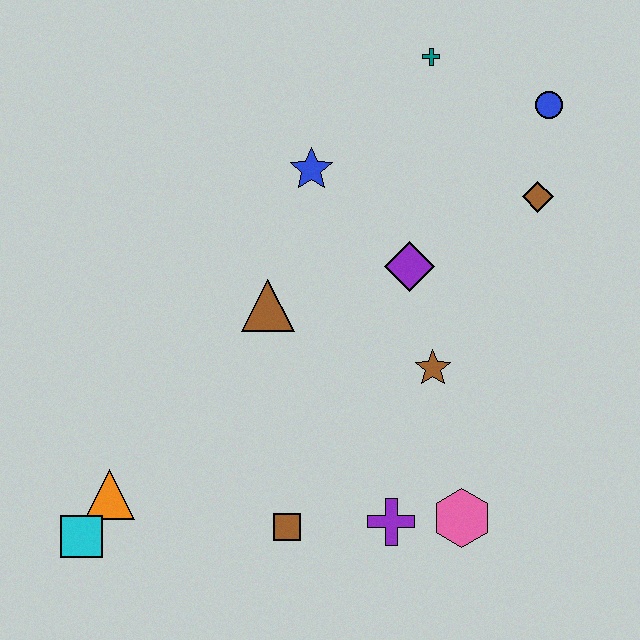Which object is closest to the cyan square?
The orange triangle is closest to the cyan square.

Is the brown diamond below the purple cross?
No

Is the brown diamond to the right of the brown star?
Yes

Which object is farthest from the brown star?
The cyan square is farthest from the brown star.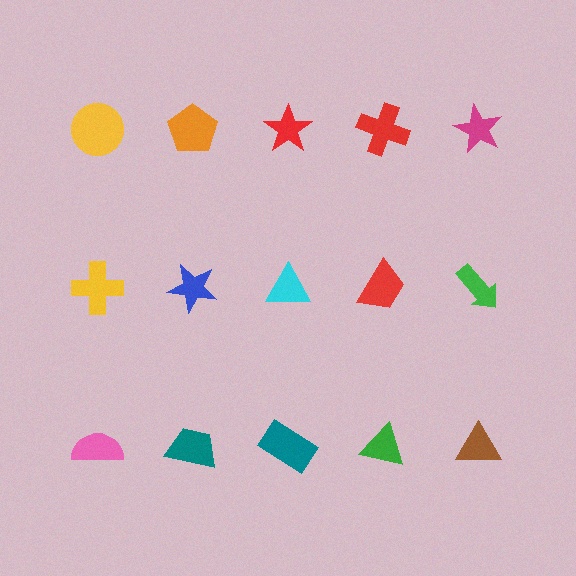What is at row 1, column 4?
A red cross.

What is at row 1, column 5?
A magenta star.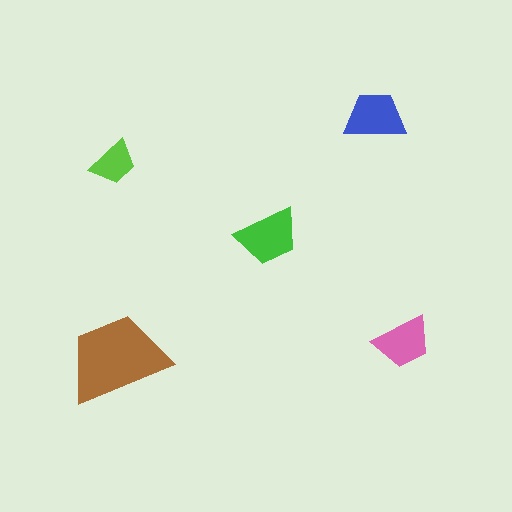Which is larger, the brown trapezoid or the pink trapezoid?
The brown one.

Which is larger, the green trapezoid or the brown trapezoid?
The brown one.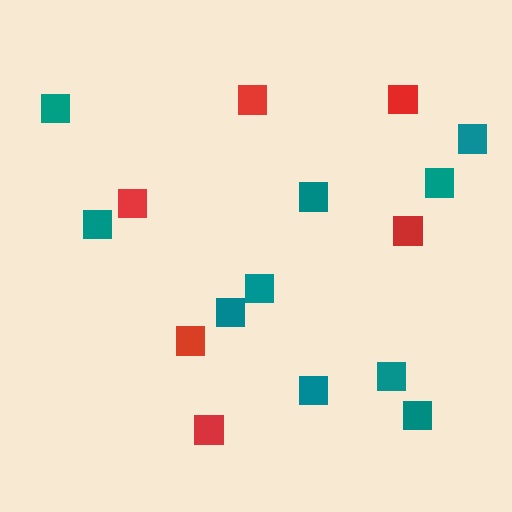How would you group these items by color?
There are 2 groups: one group of teal squares (10) and one group of red squares (6).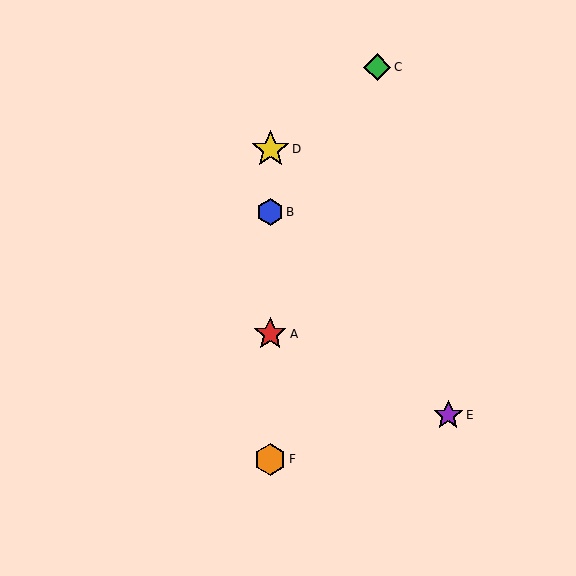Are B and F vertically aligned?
Yes, both are at x≈270.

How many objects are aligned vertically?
4 objects (A, B, D, F) are aligned vertically.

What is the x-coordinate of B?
Object B is at x≈270.